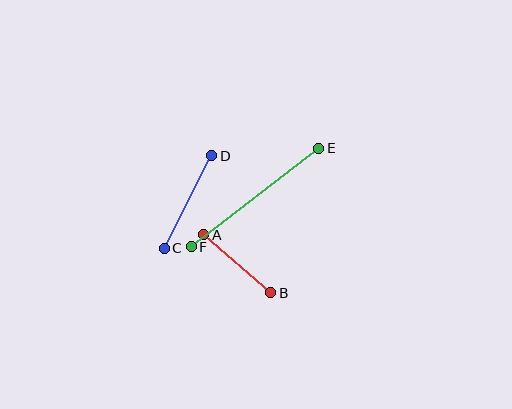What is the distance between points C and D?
The distance is approximately 104 pixels.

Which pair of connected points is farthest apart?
Points E and F are farthest apart.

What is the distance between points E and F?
The distance is approximately 161 pixels.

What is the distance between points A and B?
The distance is approximately 89 pixels.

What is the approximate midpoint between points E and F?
The midpoint is at approximately (255, 198) pixels.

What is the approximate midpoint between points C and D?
The midpoint is at approximately (188, 202) pixels.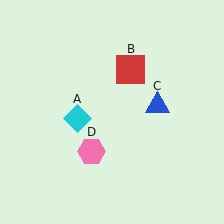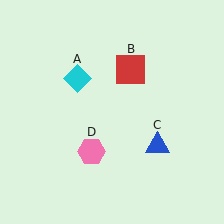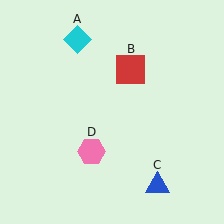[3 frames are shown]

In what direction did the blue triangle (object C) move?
The blue triangle (object C) moved down.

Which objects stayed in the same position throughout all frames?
Red square (object B) and pink hexagon (object D) remained stationary.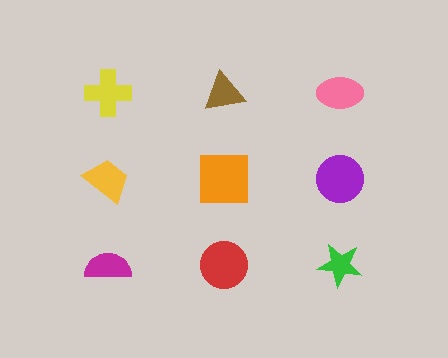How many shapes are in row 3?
3 shapes.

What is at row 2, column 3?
A purple circle.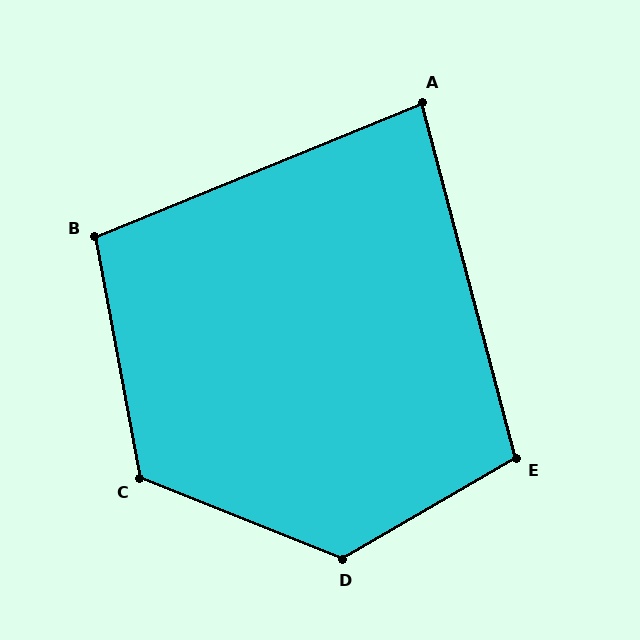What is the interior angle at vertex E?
Approximately 105 degrees (obtuse).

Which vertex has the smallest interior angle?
A, at approximately 83 degrees.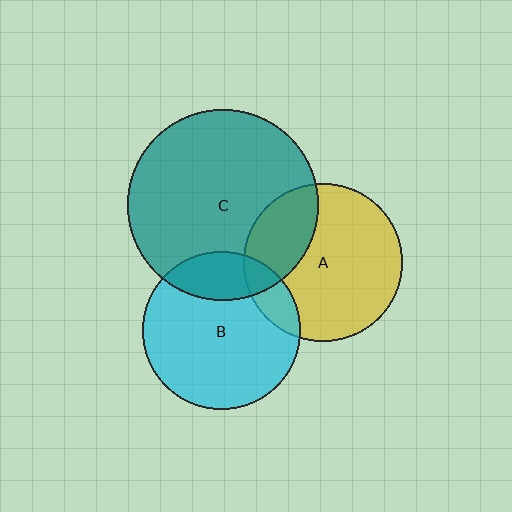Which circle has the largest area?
Circle C (teal).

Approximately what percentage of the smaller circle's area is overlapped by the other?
Approximately 25%.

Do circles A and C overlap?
Yes.